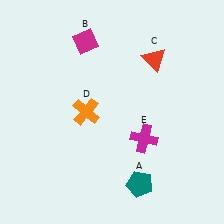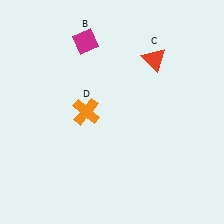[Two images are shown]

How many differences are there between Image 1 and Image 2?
There are 2 differences between the two images.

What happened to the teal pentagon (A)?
The teal pentagon (A) was removed in Image 2. It was in the bottom-right area of Image 1.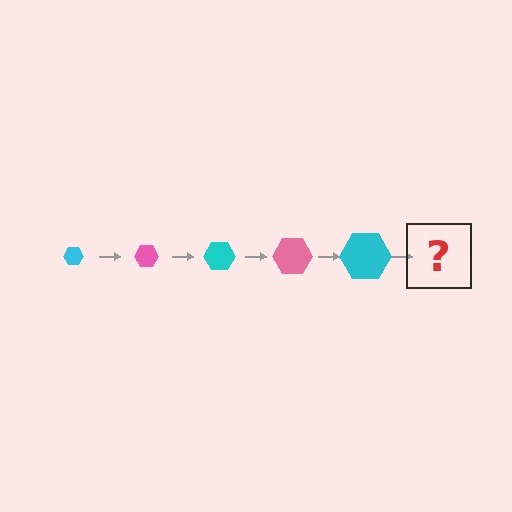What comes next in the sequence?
The next element should be a pink hexagon, larger than the previous one.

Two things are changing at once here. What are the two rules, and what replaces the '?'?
The two rules are that the hexagon grows larger each step and the color cycles through cyan and pink. The '?' should be a pink hexagon, larger than the previous one.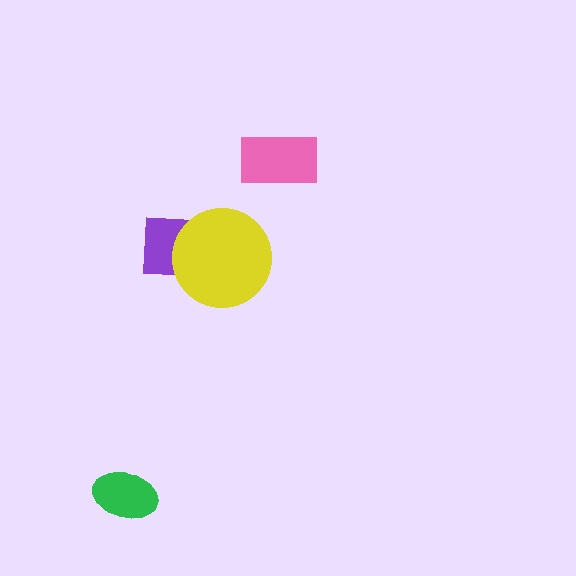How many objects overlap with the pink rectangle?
0 objects overlap with the pink rectangle.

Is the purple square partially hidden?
Yes, it is partially covered by another shape.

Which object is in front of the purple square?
The yellow circle is in front of the purple square.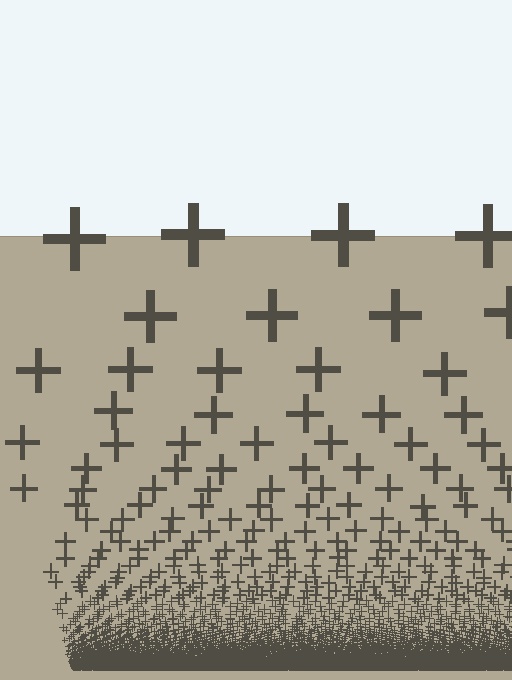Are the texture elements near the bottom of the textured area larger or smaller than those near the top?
Smaller. The gradient is inverted — elements near the bottom are smaller and denser.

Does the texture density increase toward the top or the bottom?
Density increases toward the bottom.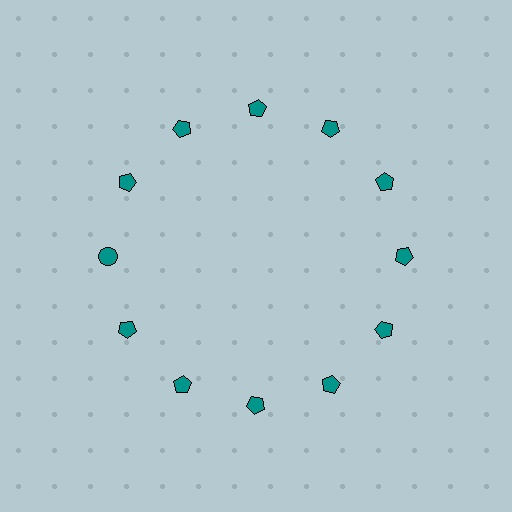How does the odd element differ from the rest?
It has a different shape: circle instead of pentagon.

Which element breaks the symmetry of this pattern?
The teal circle at roughly the 9 o'clock position breaks the symmetry. All other shapes are teal pentagons.